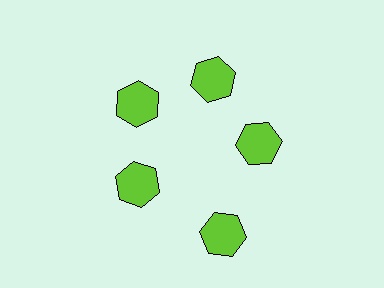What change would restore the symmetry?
The symmetry would be restored by moving it inward, back onto the ring so that all 5 hexagons sit at equal angles and equal distance from the center.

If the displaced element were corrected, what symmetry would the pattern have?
It would have 5-fold rotational symmetry — the pattern would map onto itself every 72 degrees.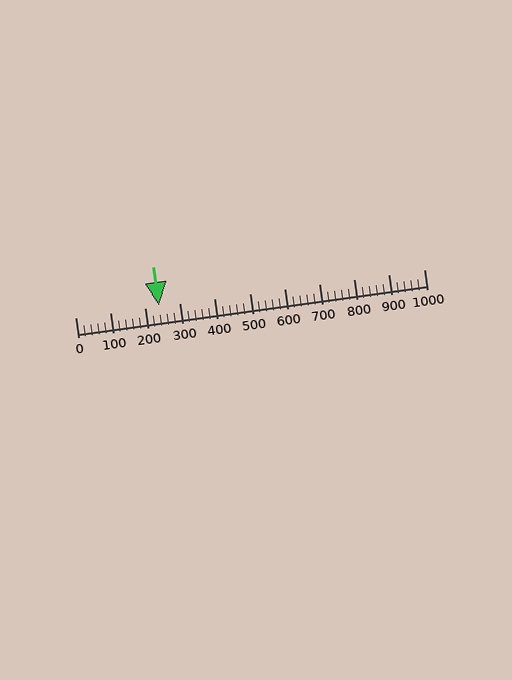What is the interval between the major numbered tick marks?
The major tick marks are spaced 100 units apart.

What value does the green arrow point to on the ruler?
The green arrow points to approximately 240.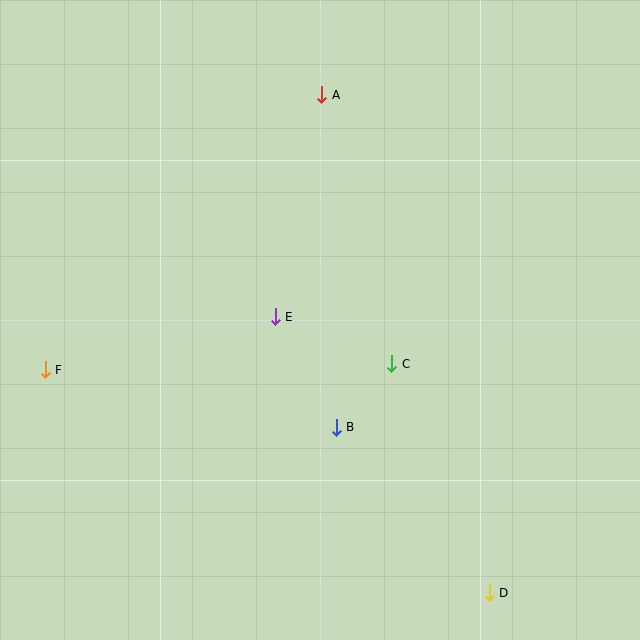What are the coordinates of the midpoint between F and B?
The midpoint between F and B is at (191, 398).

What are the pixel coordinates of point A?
Point A is at (322, 95).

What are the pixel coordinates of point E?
Point E is at (275, 317).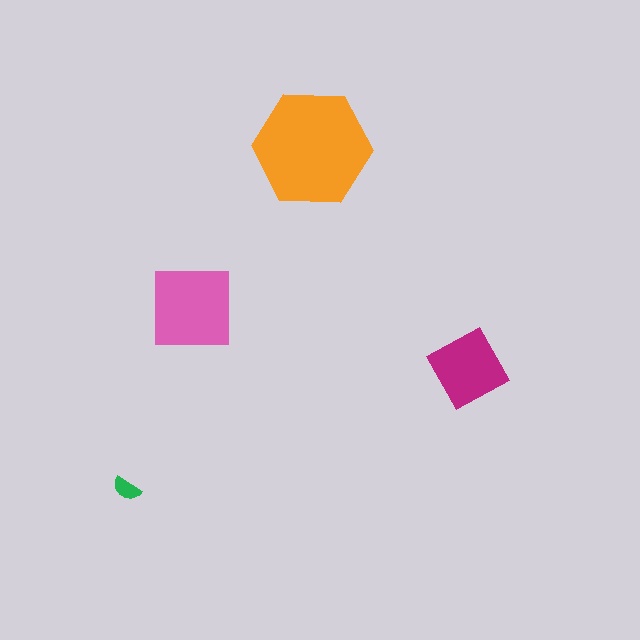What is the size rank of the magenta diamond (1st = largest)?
3rd.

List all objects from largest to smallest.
The orange hexagon, the pink square, the magenta diamond, the green semicircle.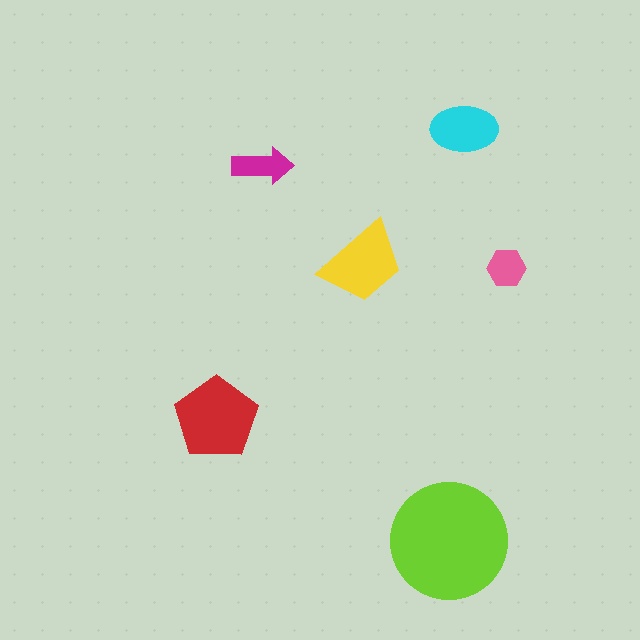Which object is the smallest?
The pink hexagon.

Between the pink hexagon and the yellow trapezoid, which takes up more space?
The yellow trapezoid.